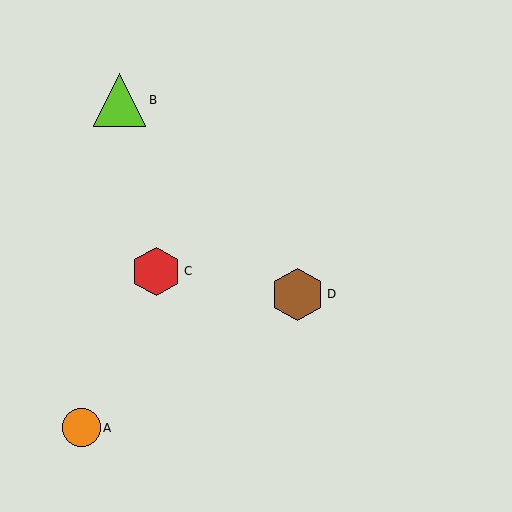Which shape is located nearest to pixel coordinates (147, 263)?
The red hexagon (labeled C) at (156, 271) is nearest to that location.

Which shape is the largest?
The brown hexagon (labeled D) is the largest.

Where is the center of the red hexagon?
The center of the red hexagon is at (156, 271).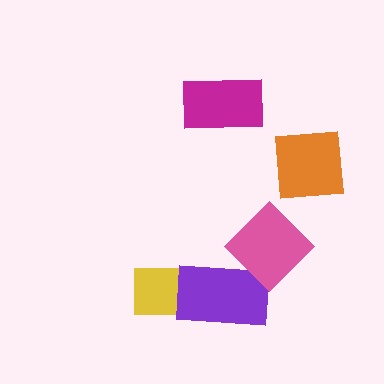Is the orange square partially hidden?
No, no other shape covers it.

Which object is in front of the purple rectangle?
The pink diamond is in front of the purple rectangle.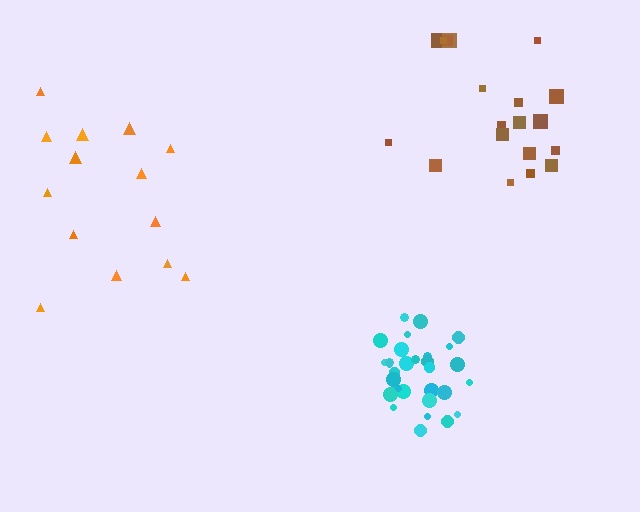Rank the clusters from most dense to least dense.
cyan, brown, orange.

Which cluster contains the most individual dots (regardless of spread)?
Cyan (32).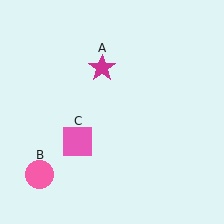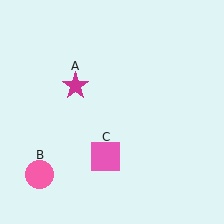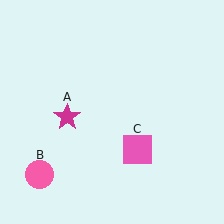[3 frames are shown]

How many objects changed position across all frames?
2 objects changed position: magenta star (object A), pink square (object C).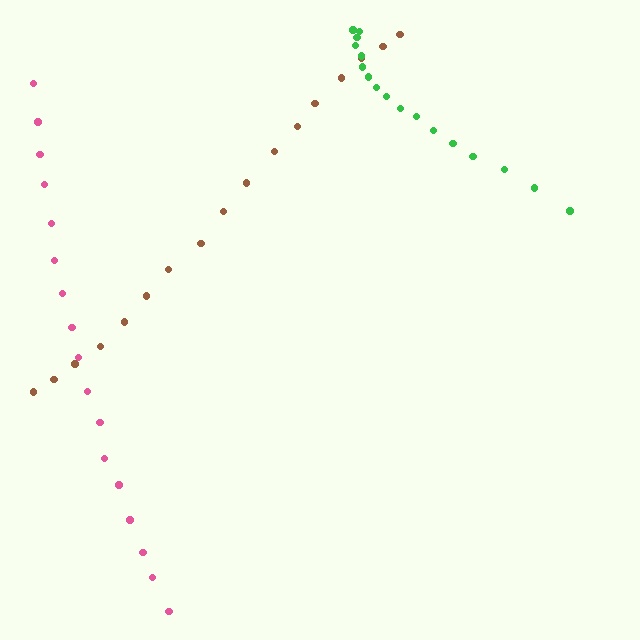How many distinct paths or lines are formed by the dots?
There are 3 distinct paths.